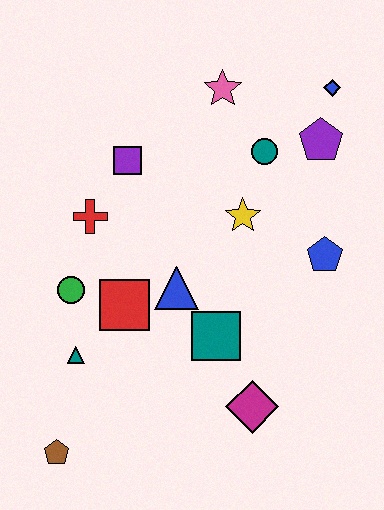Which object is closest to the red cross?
The purple square is closest to the red cross.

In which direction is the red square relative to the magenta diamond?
The red square is to the left of the magenta diamond.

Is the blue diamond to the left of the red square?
No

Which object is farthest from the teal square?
The blue diamond is farthest from the teal square.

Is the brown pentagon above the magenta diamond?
No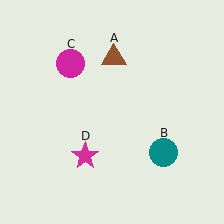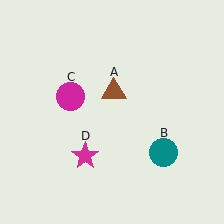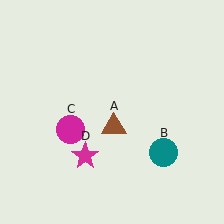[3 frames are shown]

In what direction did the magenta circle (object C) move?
The magenta circle (object C) moved down.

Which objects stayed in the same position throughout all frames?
Teal circle (object B) and magenta star (object D) remained stationary.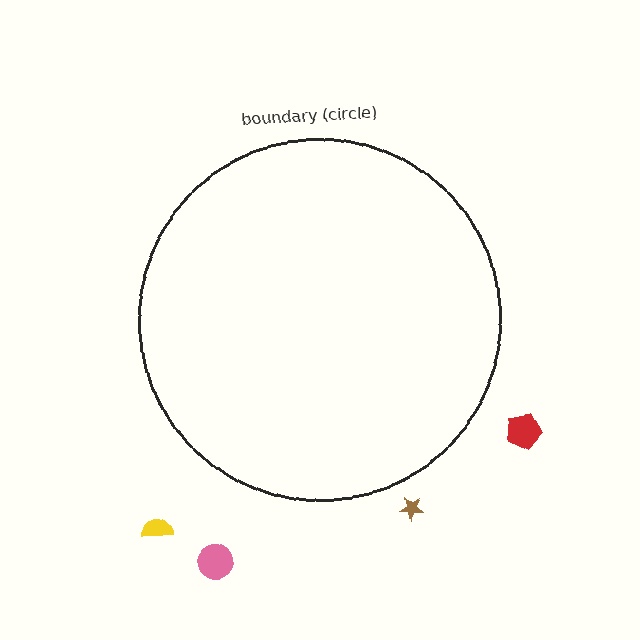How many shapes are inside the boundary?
0 inside, 4 outside.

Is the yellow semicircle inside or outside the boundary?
Outside.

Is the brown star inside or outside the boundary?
Outside.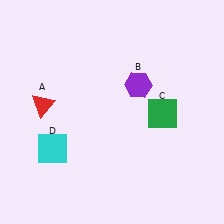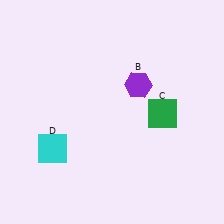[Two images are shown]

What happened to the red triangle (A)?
The red triangle (A) was removed in Image 2. It was in the top-left area of Image 1.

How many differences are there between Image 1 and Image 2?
There is 1 difference between the two images.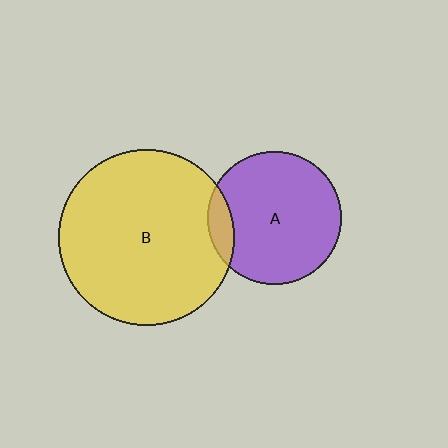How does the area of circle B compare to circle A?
Approximately 1.7 times.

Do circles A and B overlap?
Yes.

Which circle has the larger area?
Circle B (yellow).